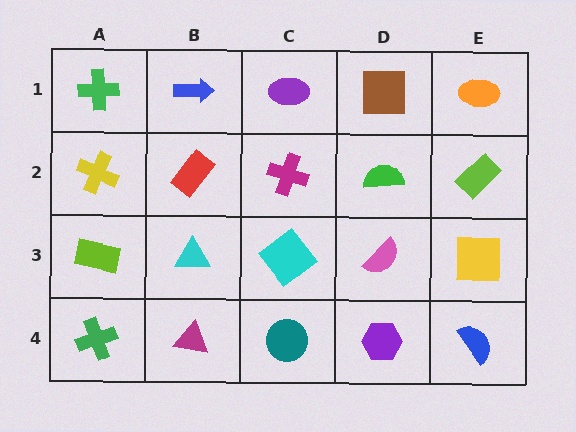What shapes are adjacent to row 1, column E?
A lime rectangle (row 2, column E), a brown square (row 1, column D).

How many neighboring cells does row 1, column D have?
3.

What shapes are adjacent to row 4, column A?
A lime rectangle (row 3, column A), a magenta triangle (row 4, column B).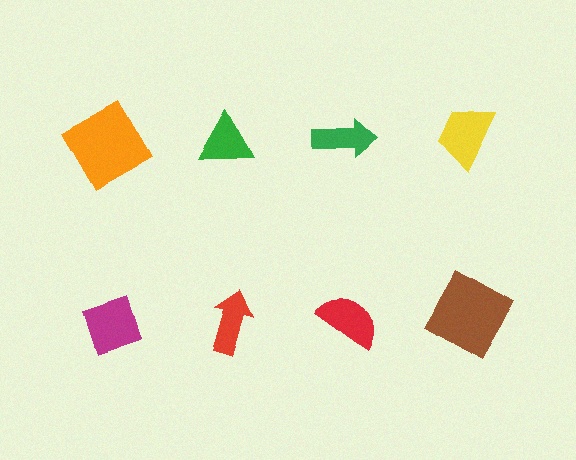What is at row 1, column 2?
A green triangle.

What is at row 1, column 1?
An orange square.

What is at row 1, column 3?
A green arrow.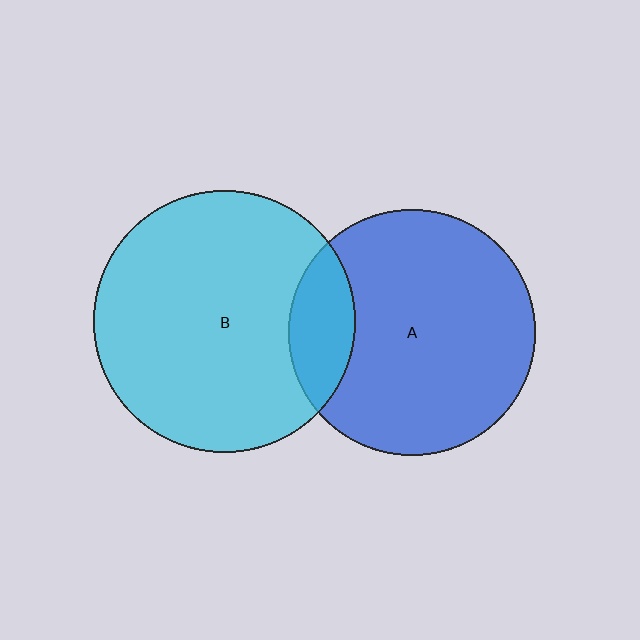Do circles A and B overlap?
Yes.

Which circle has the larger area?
Circle B (cyan).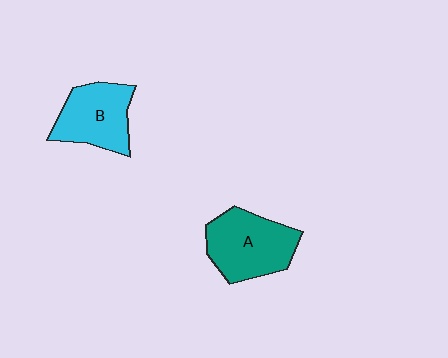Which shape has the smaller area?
Shape B (cyan).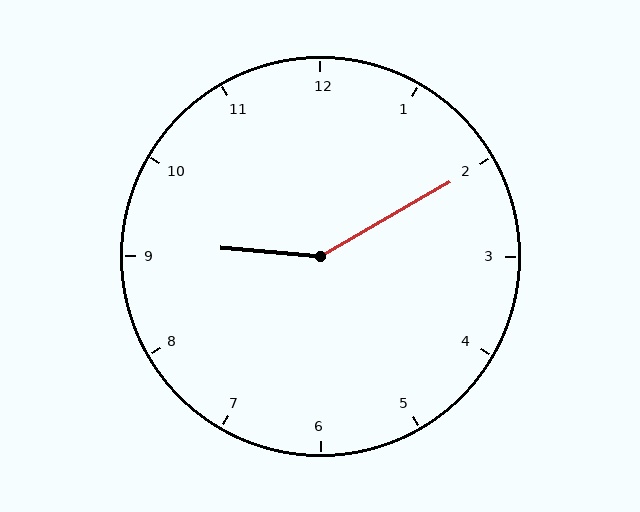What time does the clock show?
9:10.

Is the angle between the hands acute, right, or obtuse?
It is obtuse.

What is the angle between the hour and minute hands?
Approximately 145 degrees.